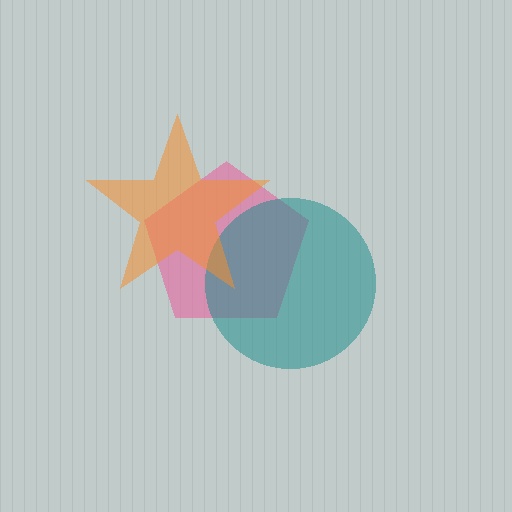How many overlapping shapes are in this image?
There are 3 overlapping shapes in the image.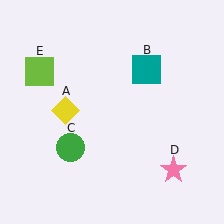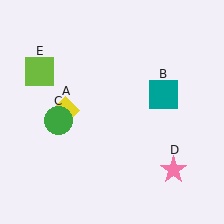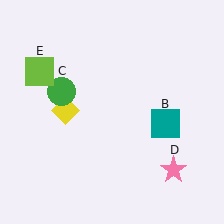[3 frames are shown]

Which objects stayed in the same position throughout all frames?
Yellow diamond (object A) and pink star (object D) and lime square (object E) remained stationary.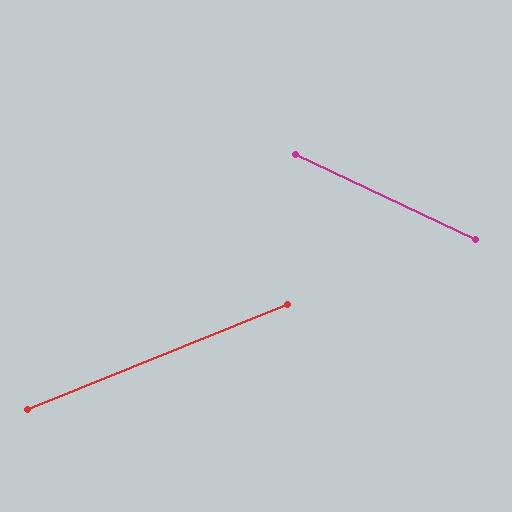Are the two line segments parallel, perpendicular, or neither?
Neither parallel nor perpendicular — they differ by about 47°.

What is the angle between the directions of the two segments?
Approximately 47 degrees.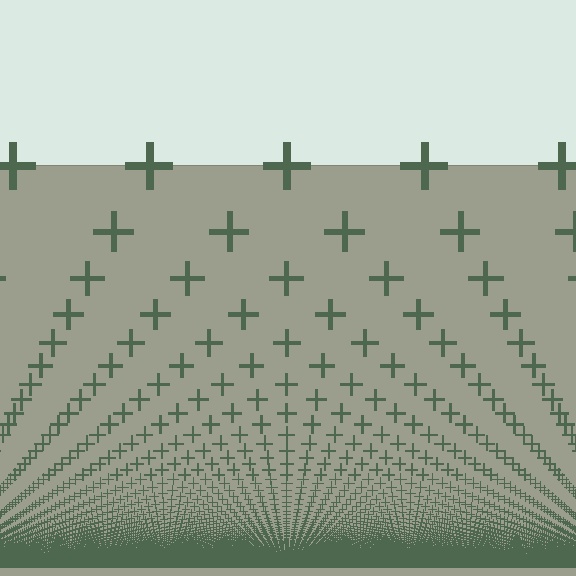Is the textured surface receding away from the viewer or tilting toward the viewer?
The surface appears to tilt toward the viewer. Texture elements get larger and sparser toward the top.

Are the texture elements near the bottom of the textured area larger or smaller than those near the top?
Smaller. The gradient is inverted — elements near the bottom are smaller and denser.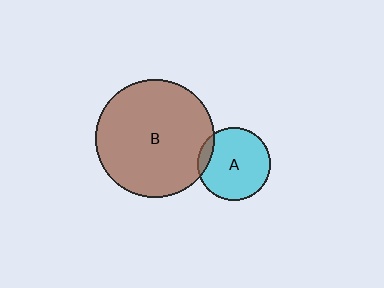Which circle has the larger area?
Circle B (brown).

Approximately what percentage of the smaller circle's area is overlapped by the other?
Approximately 10%.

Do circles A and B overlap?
Yes.